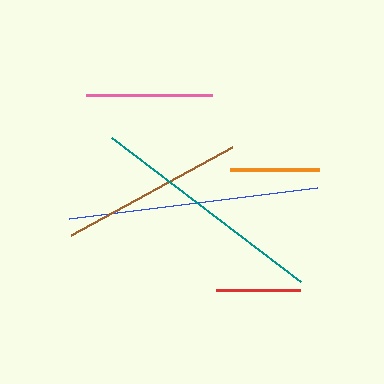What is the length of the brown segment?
The brown segment is approximately 184 pixels long.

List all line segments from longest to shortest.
From longest to shortest: blue, teal, brown, pink, orange, red.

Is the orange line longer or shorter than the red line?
The orange line is longer than the red line.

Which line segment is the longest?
The blue line is the longest at approximately 250 pixels.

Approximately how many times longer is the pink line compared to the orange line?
The pink line is approximately 1.4 times the length of the orange line.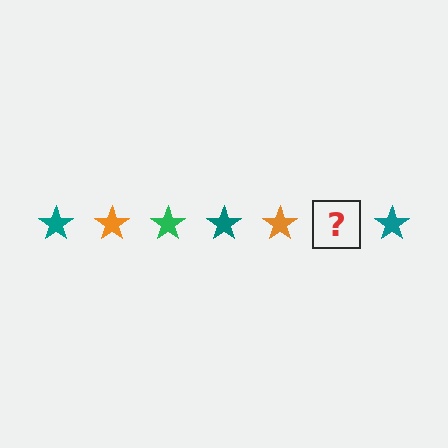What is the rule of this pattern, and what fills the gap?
The rule is that the pattern cycles through teal, orange, green stars. The gap should be filled with a green star.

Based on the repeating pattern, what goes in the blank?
The blank should be a green star.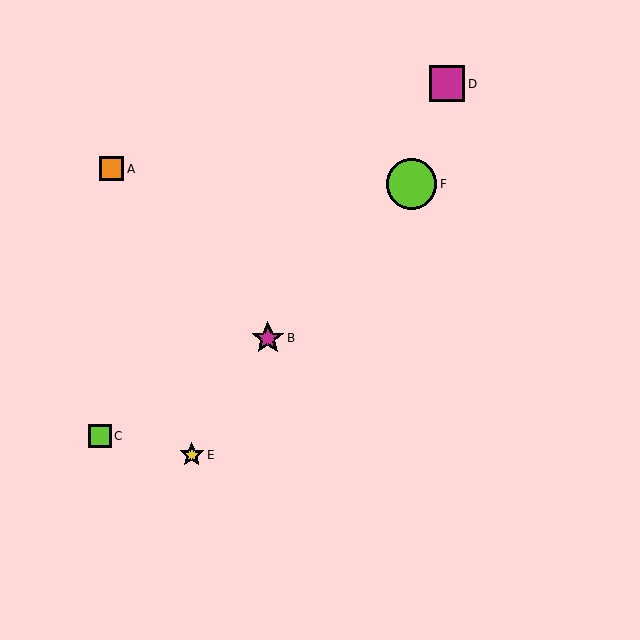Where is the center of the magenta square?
The center of the magenta square is at (447, 84).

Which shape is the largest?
The lime circle (labeled F) is the largest.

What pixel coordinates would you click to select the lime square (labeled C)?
Click at (100, 436) to select the lime square C.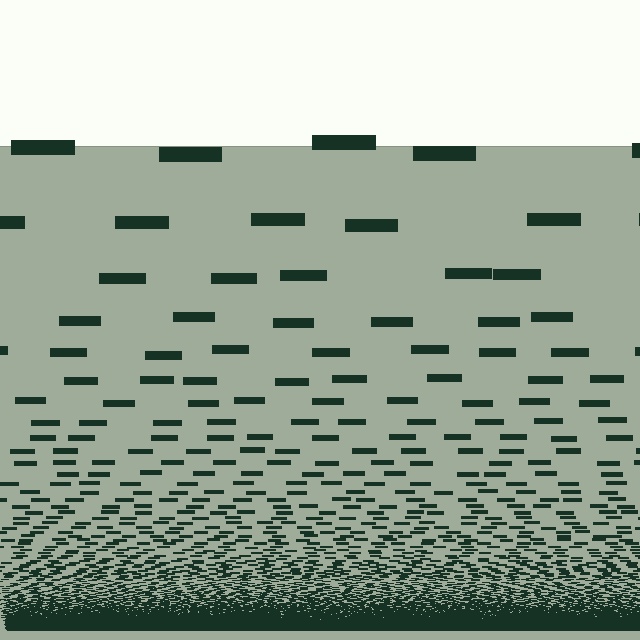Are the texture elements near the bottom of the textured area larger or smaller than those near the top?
Smaller. The gradient is inverted — elements near the bottom are smaller and denser.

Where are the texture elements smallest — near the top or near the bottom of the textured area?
Near the bottom.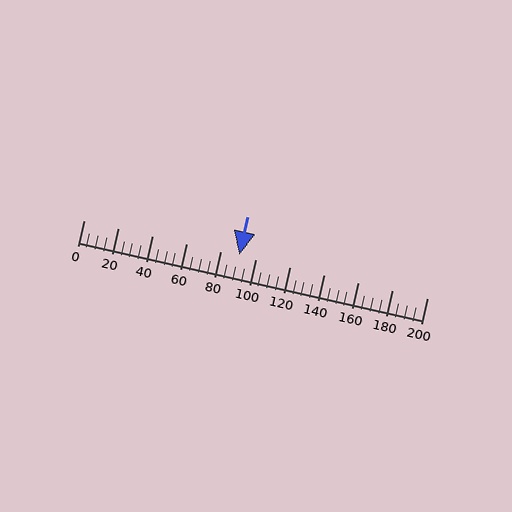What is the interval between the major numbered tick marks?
The major tick marks are spaced 20 units apart.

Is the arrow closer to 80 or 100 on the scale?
The arrow is closer to 100.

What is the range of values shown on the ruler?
The ruler shows values from 0 to 200.